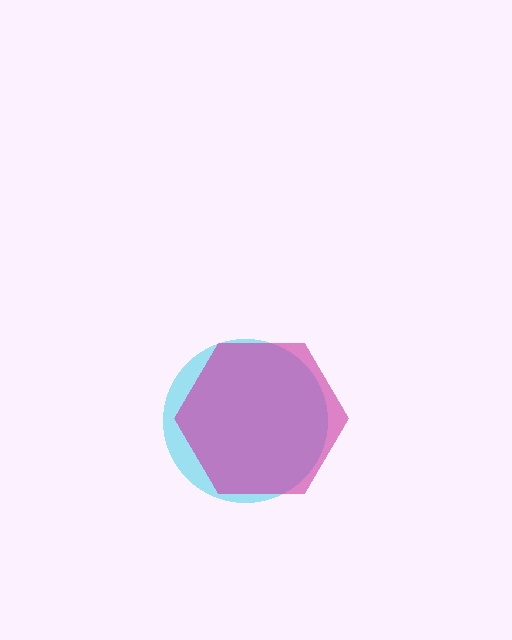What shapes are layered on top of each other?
The layered shapes are: a cyan circle, a magenta hexagon.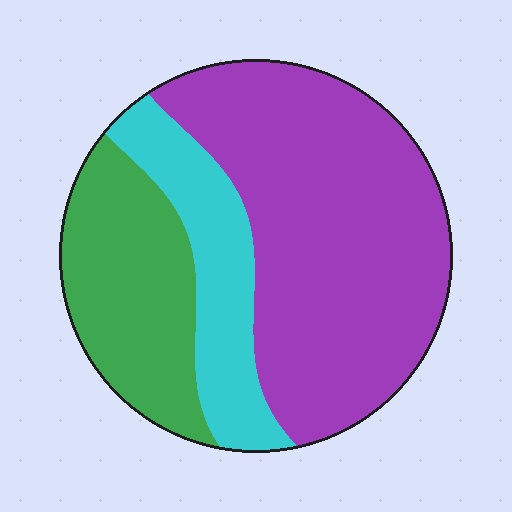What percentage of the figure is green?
Green covers 25% of the figure.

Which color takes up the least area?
Cyan, at roughly 20%.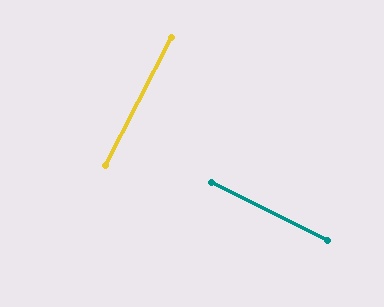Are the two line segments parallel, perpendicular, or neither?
Perpendicular — they meet at approximately 89°.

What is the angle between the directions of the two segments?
Approximately 89 degrees.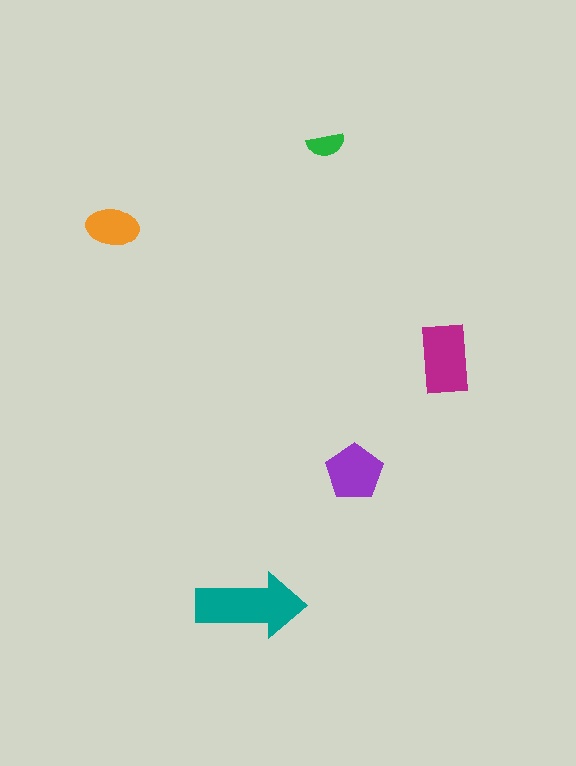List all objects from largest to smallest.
The teal arrow, the magenta rectangle, the purple pentagon, the orange ellipse, the green semicircle.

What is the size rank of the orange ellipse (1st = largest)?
4th.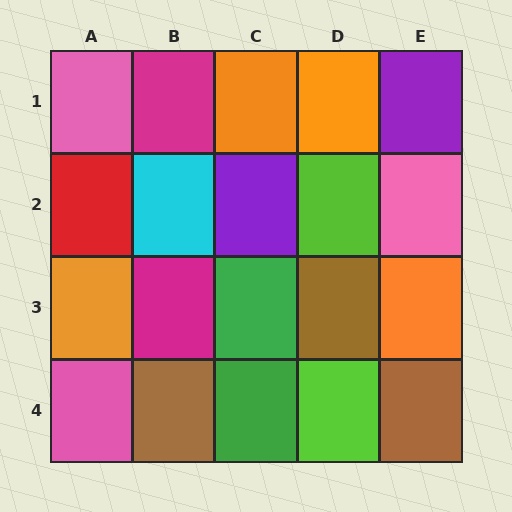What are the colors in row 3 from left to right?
Orange, magenta, green, brown, orange.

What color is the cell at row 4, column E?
Brown.